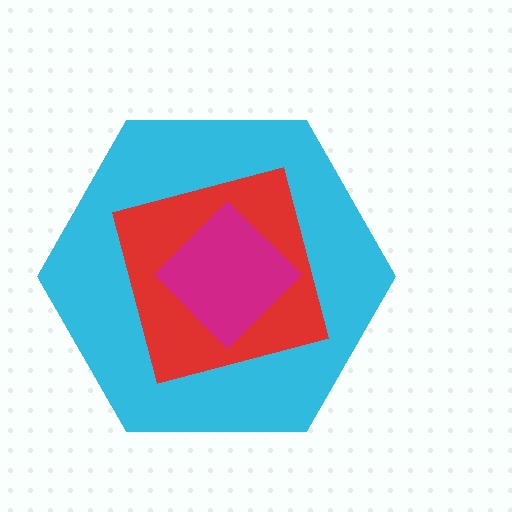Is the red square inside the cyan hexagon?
Yes.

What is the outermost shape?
The cyan hexagon.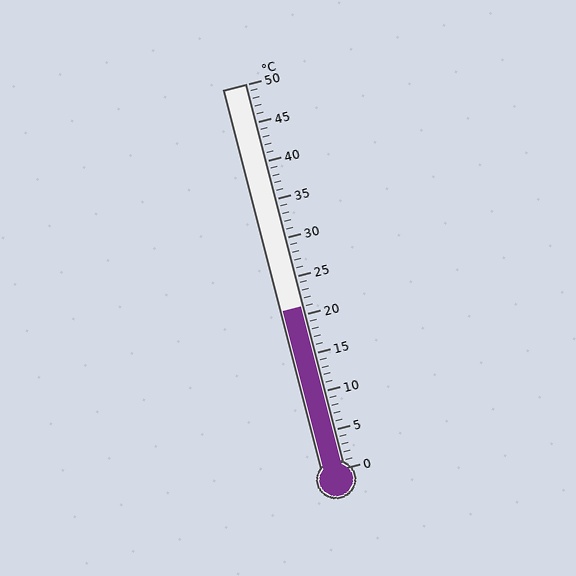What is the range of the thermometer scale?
The thermometer scale ranges from 0°C to 50°C.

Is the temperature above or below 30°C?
The temperature is below 30°C.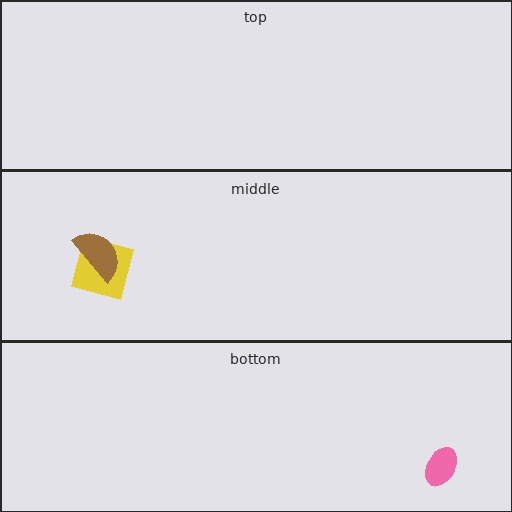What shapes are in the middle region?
The yellow square, the brown semicircle.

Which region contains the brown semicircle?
The middle region.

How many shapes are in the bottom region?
1.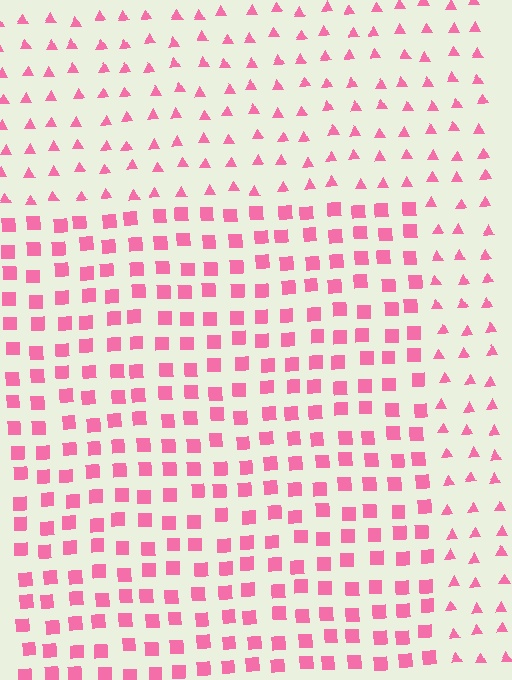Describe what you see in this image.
The image is filled with small pink elements arranged in a uniform grid. A rectangle-shaped region contains squares, while the surrounding area contains triangles. The boundary is defined purely by the change in element shape.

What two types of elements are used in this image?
The image uses squares inside the rectangle region and triangles outside it.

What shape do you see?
I see a rectangle.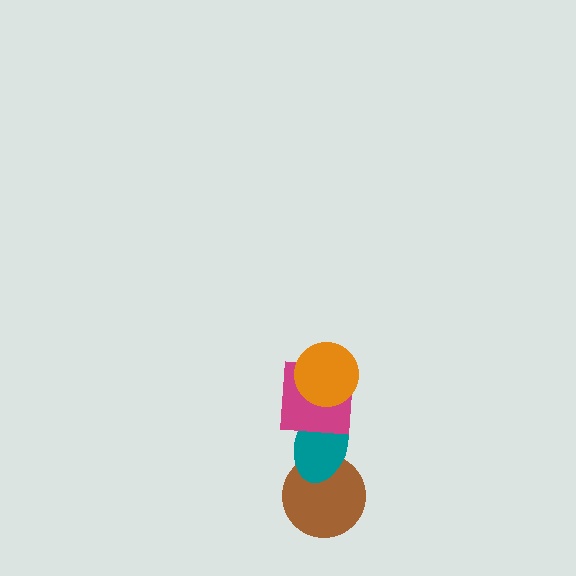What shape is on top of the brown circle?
The teal ellipse is on top of the brown circle.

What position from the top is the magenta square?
The magenta square is 2nd from the top.